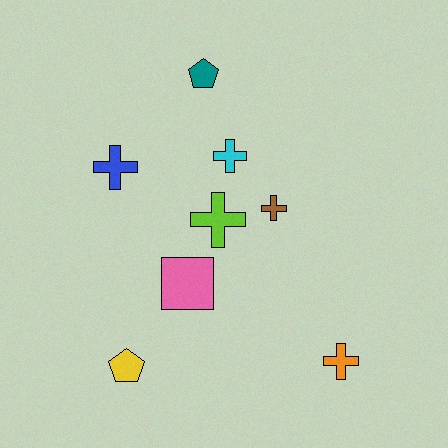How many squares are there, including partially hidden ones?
There is 1 square.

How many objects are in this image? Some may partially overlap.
There are 8 objects.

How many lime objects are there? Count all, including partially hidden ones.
There is 1 lime object.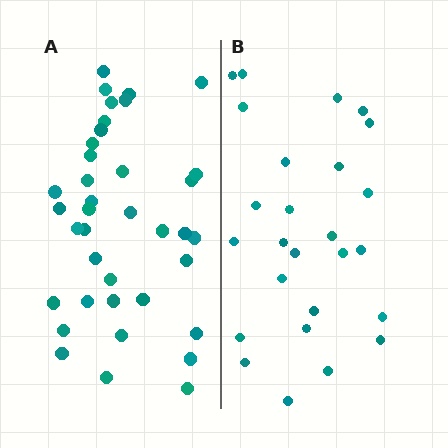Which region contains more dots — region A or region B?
Region A (the left region) has more dots.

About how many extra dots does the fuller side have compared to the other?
Region A has roughly 12 or so more dots than region B.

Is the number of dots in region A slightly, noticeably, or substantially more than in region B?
Region A has substantially more. The ratio is roughly 1.5 to 1.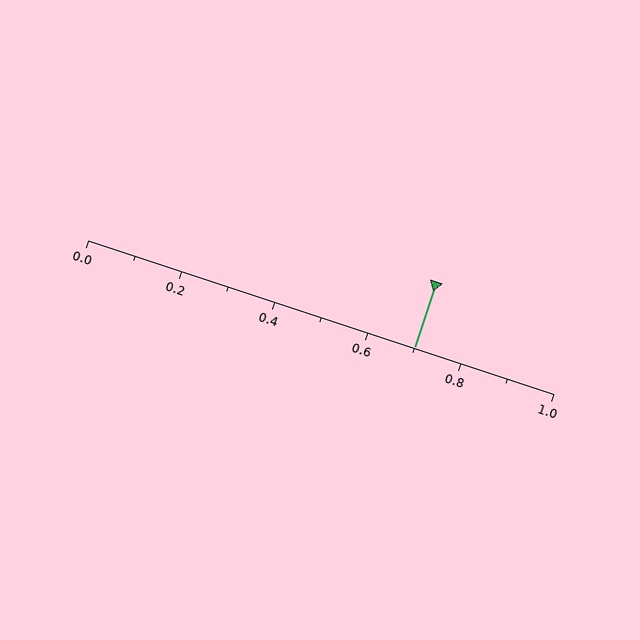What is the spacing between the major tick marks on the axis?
The major ticks are spaced 0.2 apart.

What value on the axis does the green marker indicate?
The marker indicates approximately 0.7.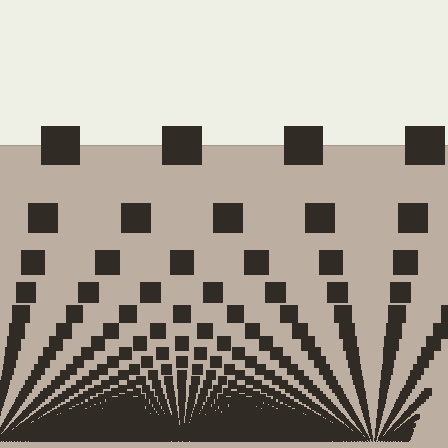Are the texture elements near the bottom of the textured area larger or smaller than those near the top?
Smaller. The gradient is inverted — elements near the bottom are smaller and denser.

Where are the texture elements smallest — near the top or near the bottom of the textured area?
Near the bottom.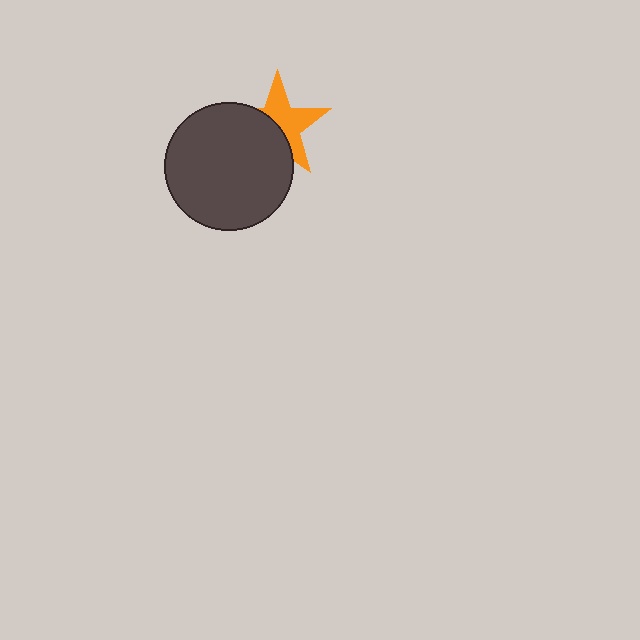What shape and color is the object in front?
The object in front is a dark gray circle.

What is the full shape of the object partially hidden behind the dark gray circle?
The partially hidden object is an orange star.